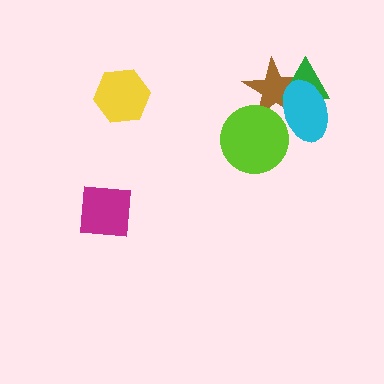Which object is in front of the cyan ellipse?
The lime circle is in front of the cyan ellipse.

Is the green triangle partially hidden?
Yes, it is partially covered by another shape.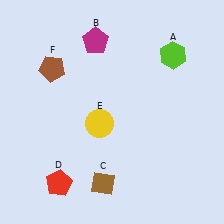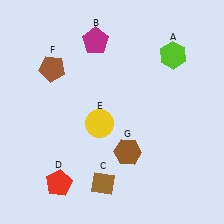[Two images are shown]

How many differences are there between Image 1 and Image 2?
There is 1 difference between the two images.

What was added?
A brown hexagon (G) was added in Image 2.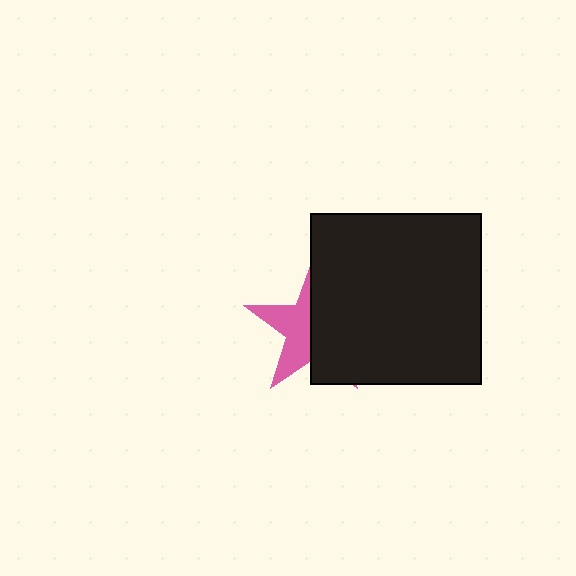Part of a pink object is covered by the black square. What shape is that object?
It is a star.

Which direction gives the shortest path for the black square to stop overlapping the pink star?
Moving right gives the shortest separation.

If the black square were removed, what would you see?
You would see the complete pink star.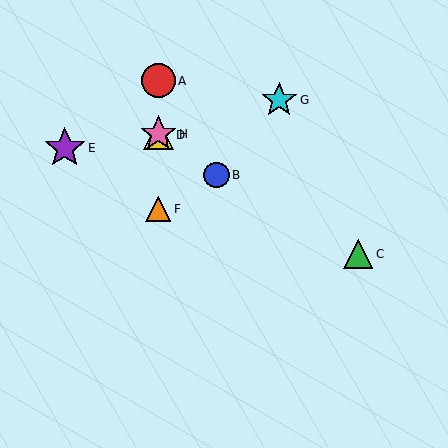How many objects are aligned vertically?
4 objects (A, D, F, H) are aligned vertically.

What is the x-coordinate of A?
Object A is at x≈158.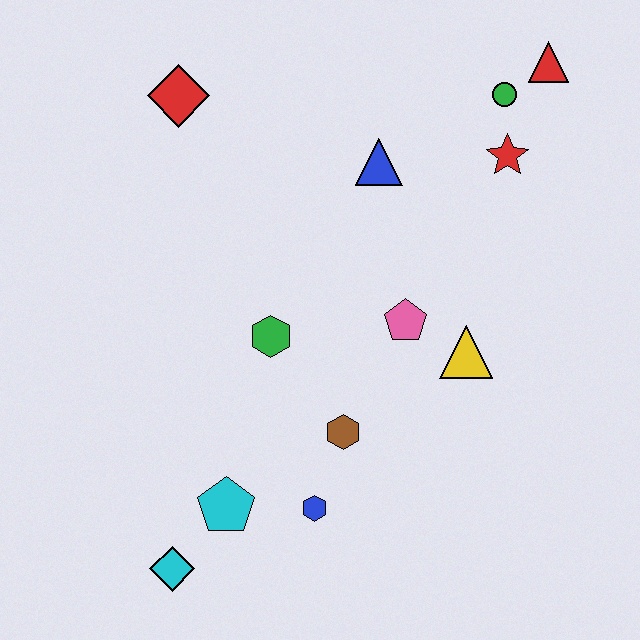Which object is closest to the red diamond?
The blue triangle is closest to the red diamond.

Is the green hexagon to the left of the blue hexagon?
Yes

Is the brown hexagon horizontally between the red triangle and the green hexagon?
Yes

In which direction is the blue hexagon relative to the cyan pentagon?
The blue hexagon is to the right of the cyan pentagon.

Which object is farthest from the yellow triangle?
The red diamond is farthest from the yellow triangle.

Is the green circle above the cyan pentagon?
Yes